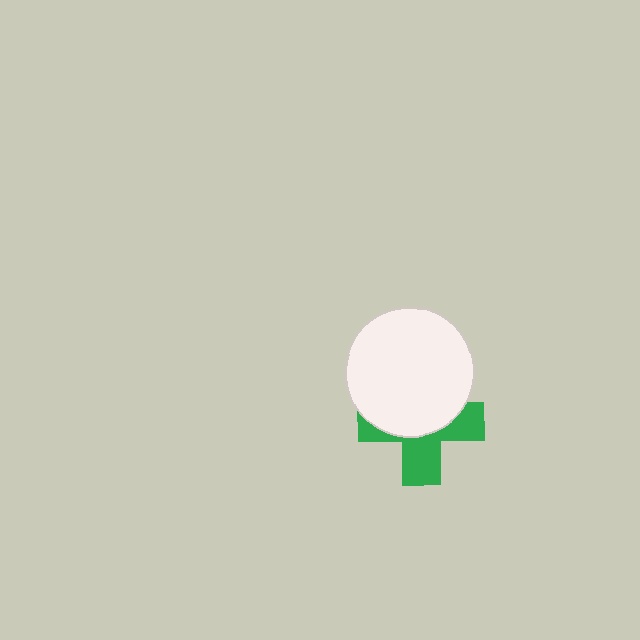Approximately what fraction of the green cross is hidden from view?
Roughly 54% of the green cross is hidden behind the white circle.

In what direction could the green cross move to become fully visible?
The green cross could move down. That would shift it out from behind the white circle entirely.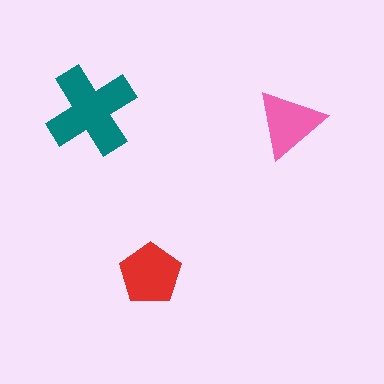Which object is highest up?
The teal cross is topmost.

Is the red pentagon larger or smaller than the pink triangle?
Larger.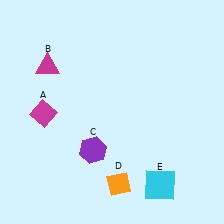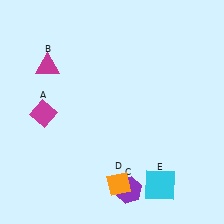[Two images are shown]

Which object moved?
The purple hexagon (C) moved down.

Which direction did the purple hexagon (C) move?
The purple hexagon (C) moved down.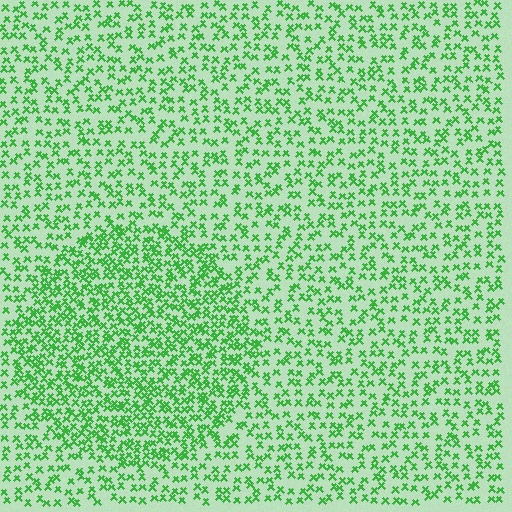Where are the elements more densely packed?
The elements are more densely packed inside the circle boundary.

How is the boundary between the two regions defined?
The boundary is defined by a change in element density (approximately 1.8x ratio). All elements are the same color, size, and shape.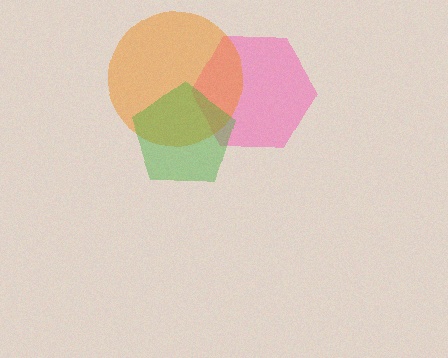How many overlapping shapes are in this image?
There are 3 overlapping shapes in the image.